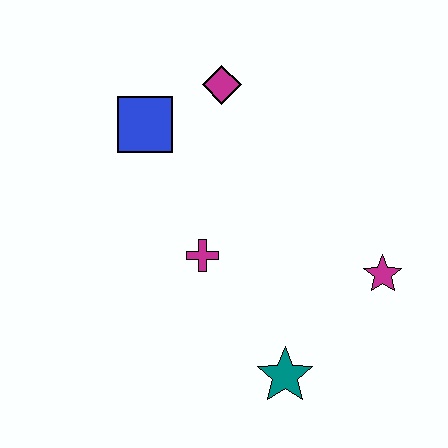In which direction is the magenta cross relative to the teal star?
The magenta cross is above the teal star.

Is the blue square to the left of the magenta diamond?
Yes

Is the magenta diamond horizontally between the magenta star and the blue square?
Yes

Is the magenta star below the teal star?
No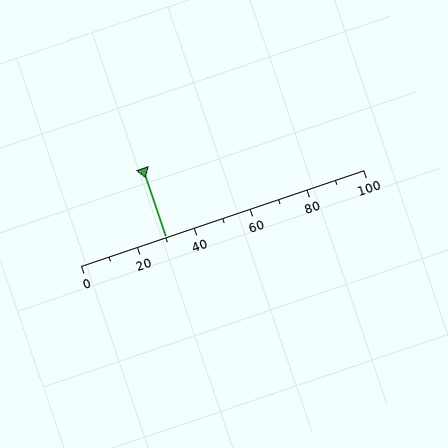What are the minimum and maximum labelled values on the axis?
The axis runs from 0 to 100.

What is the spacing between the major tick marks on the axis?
The major ticks are spaced 20 apart.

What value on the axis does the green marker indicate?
The marker indicates approximately 30.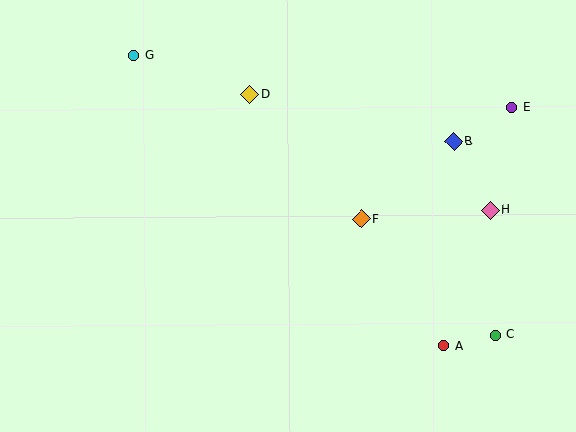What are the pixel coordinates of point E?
Point E is at (512, 108).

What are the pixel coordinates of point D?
Point D is at (250, 94).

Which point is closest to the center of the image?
Point F at (361, 219) is closest to the center.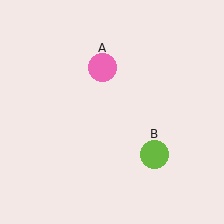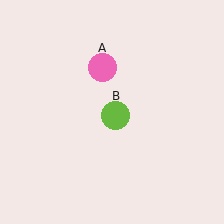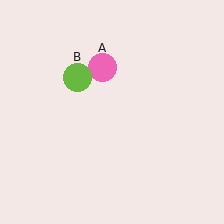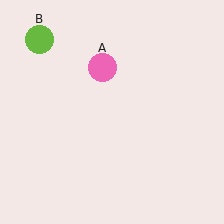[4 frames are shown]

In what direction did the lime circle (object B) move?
The lime circle (object B) moved up and to the left.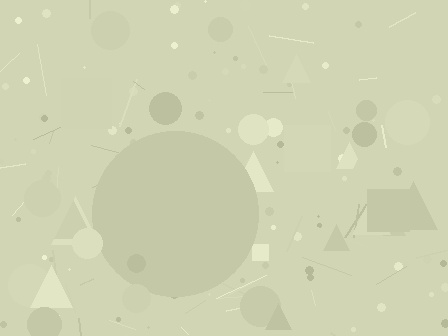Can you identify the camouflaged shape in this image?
The camouflaged shape is a circle.